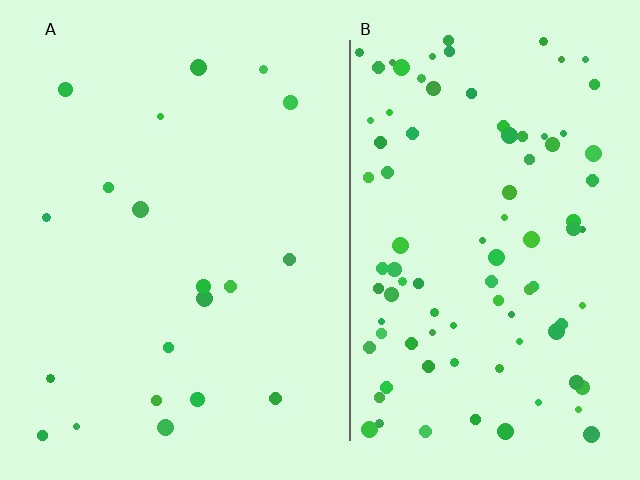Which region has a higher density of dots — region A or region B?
B (the right).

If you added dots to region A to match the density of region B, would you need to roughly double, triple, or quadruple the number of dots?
Approximately quadruple.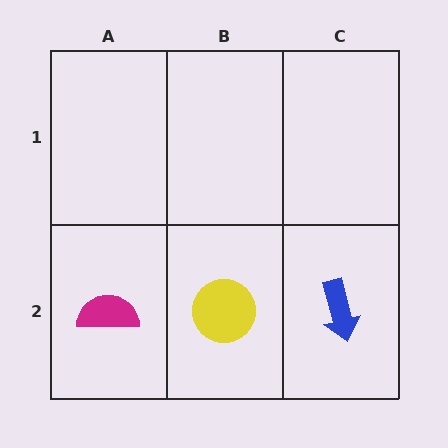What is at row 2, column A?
A magenta semicircle.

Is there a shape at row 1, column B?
No, that cell is empty.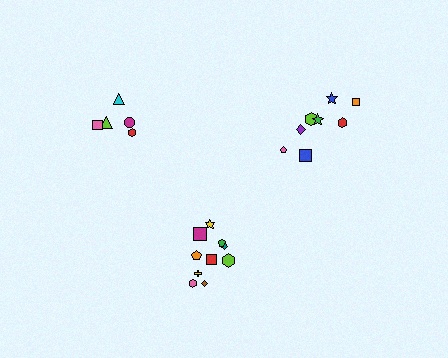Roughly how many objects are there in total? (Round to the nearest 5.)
Roughly 25 objects in total.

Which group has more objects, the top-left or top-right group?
The top-right group.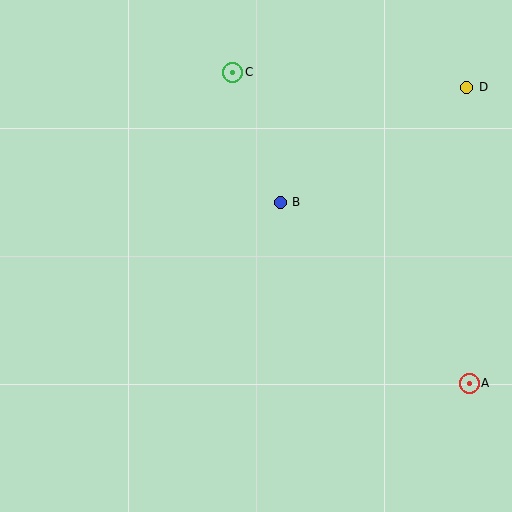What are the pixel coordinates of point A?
Point A is at (469, 383).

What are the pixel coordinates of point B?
Point B is at (280, 202).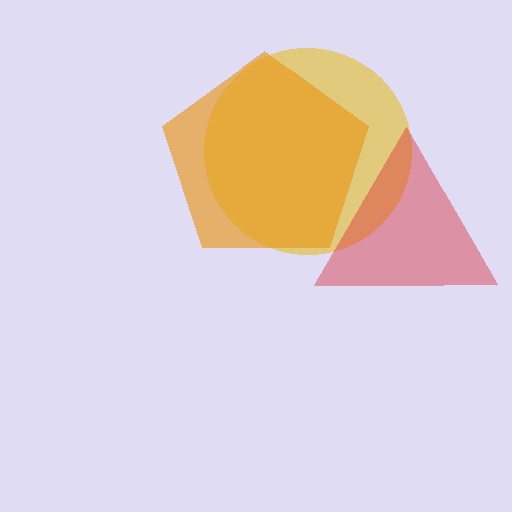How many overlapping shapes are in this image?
There are 3 overlapping shapes in the image.